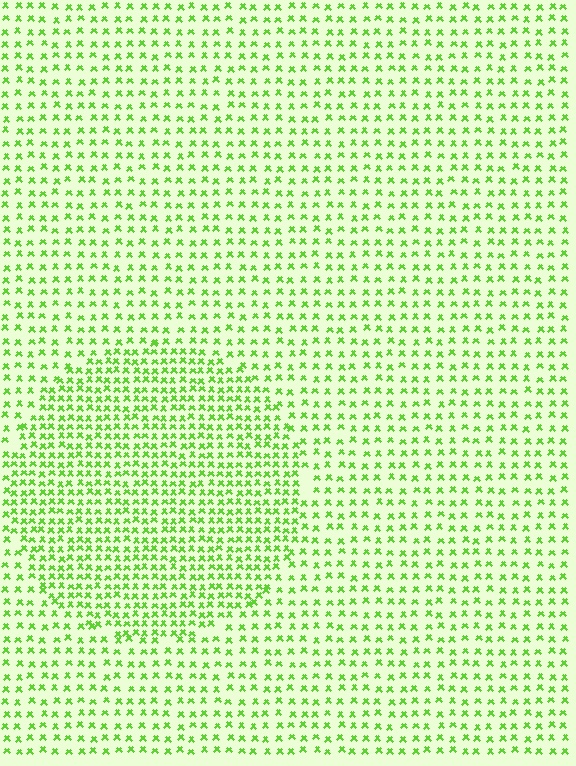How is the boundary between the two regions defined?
The boundary is defined by a change in element density (approximately 1.7x ratio). All elements are the same color, size, and shape.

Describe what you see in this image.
The image contains small lime elements arranged at two different densities. A circle-shaped region is visible where the elements are more densely packed than the surrounding area.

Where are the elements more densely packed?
The elements are more densely packed inside the circle boundary.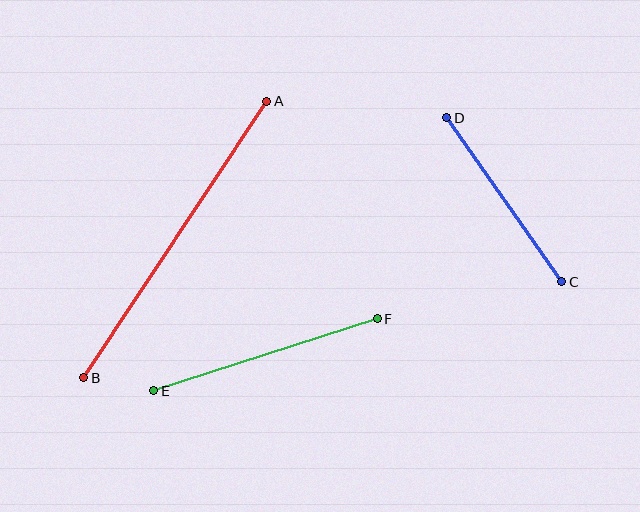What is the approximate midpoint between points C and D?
The midpoint is at approximately (504, 200) pixels.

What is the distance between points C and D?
The distance is approximately 201 pixels.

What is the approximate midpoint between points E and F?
The midpoint is at approximately (266, 355) pixels.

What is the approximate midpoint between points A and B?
The midpoint is at approximately (175, 240) pixels.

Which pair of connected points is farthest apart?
Points A and B are farthest apart.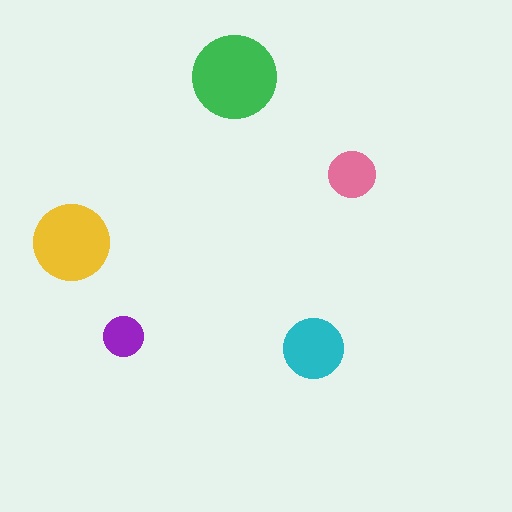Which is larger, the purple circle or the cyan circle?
The cyan one.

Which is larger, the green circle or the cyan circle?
The green one.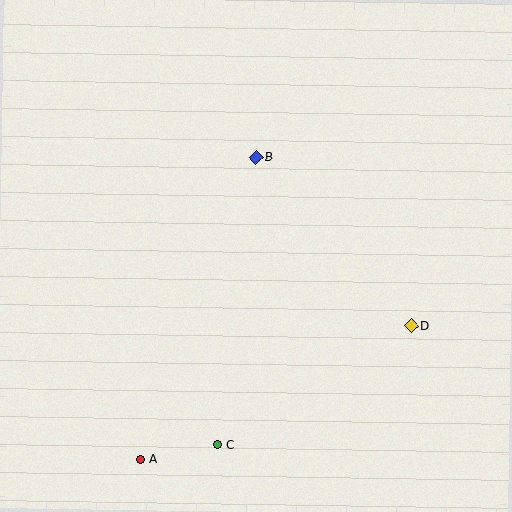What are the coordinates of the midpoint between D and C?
The midpoint between D and C is at (314, 385).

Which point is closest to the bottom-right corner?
Point D is closest to the bottom-right corner.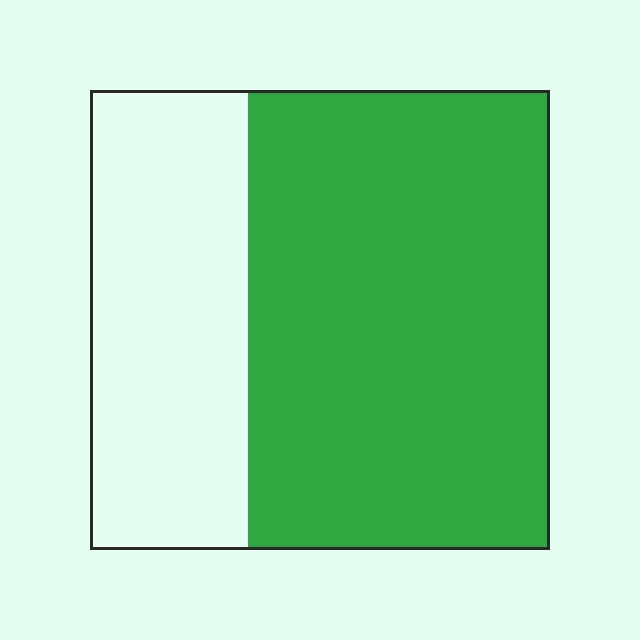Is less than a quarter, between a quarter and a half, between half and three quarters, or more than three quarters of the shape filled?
Between half and three quarters.